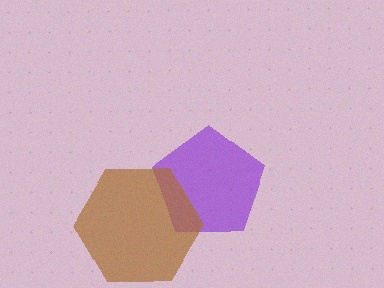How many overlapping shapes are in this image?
There are 2 overlapping shapes in the image.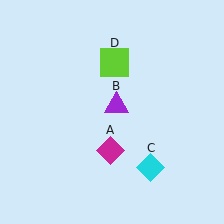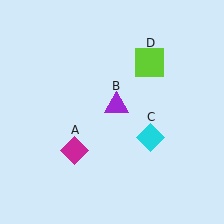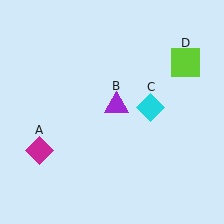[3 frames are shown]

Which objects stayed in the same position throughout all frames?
Purple triangle (object B) remained stationary.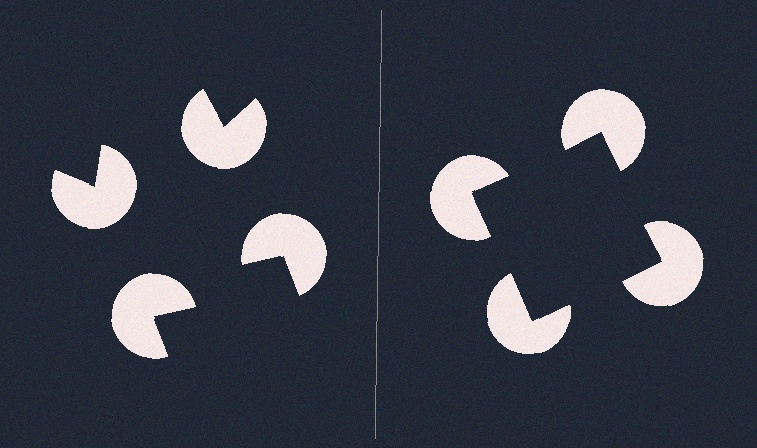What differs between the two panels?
The pac-man discs are positioned identically on both sides; only the wedge orientations differ. On the right they align to a square; on the left they are misaligned.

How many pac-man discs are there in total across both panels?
8 — 4 on each side.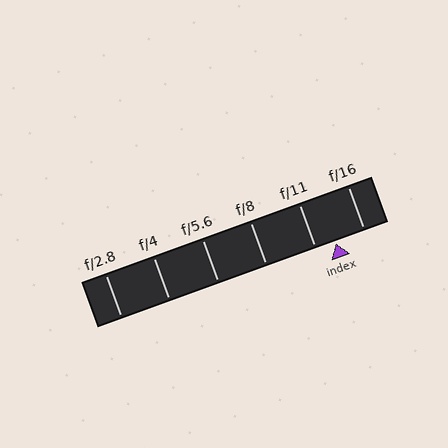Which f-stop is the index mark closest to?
The index mark is closest to f/11.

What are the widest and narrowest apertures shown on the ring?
The widest aperture shown is f/2.8 and the narrowest is f/16.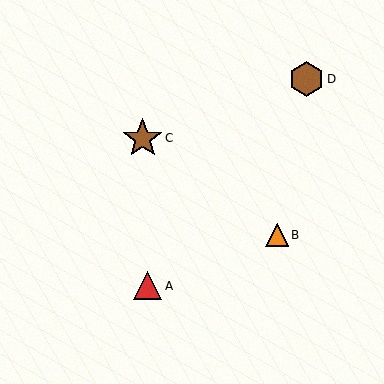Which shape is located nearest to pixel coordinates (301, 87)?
The brown hexagon (labeled D) at (307, 79) is nearest to that location.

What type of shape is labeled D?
Shape D is a brown hexagon.